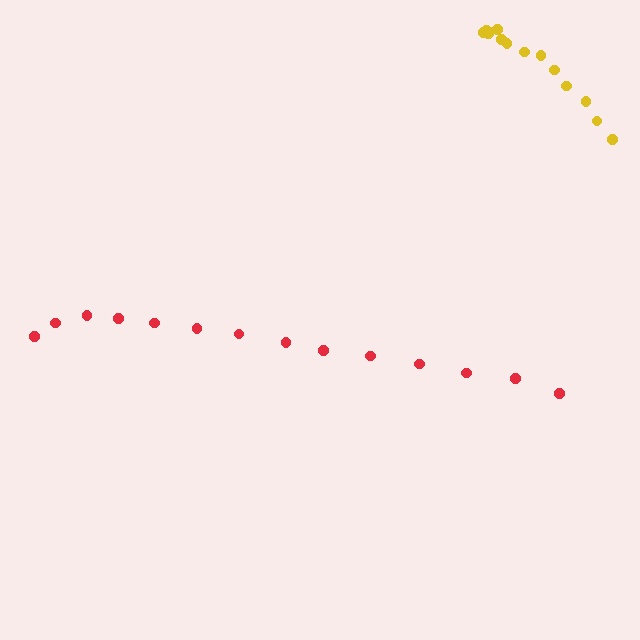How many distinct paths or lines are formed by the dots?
There are 2 distinct paths.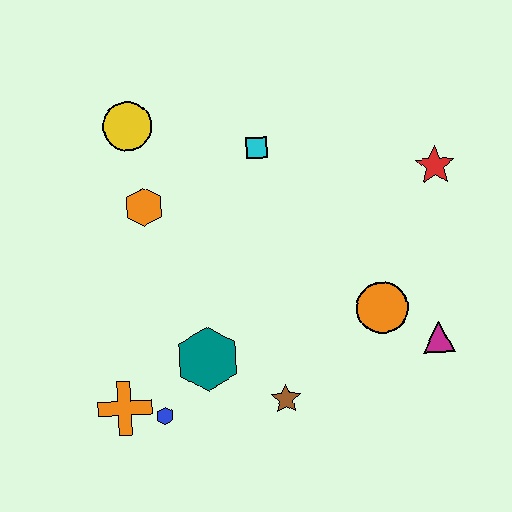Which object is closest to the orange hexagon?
The yellow circle is closest to the orange hexagon.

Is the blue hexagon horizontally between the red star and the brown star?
No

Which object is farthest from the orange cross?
The red star is farthest from the orange cross.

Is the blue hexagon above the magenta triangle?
No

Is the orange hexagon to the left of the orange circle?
Yes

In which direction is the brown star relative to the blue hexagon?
The brown star is to the right of the blue hexagon.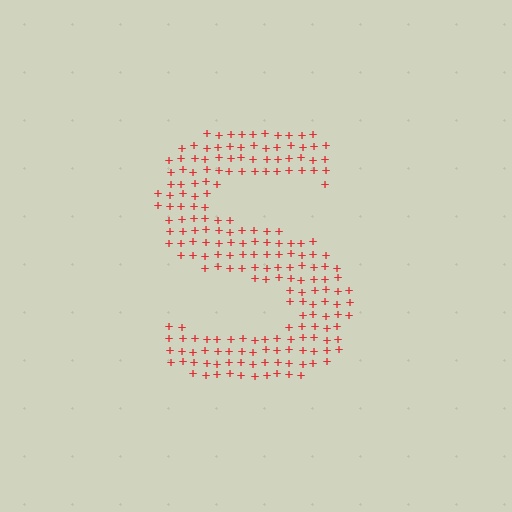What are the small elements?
The small elements are plus signs.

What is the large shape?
The large shape is the letter S.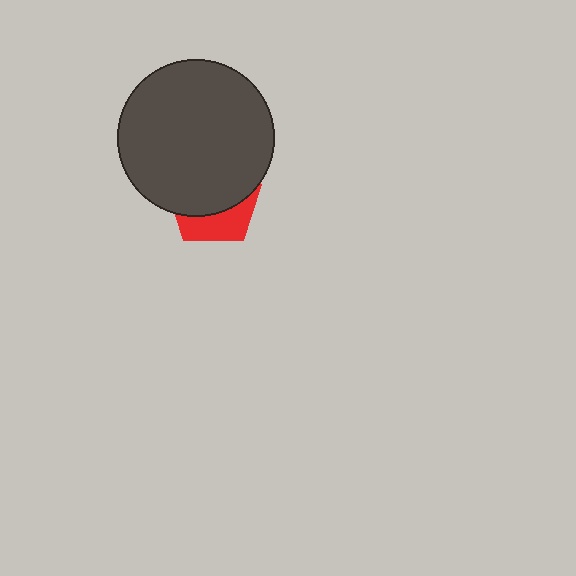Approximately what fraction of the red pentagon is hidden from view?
Roughly 64% of the red pentagon is hidden behind the dark gray circle.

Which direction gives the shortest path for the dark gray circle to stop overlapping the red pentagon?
Moving up gives the shortest separation.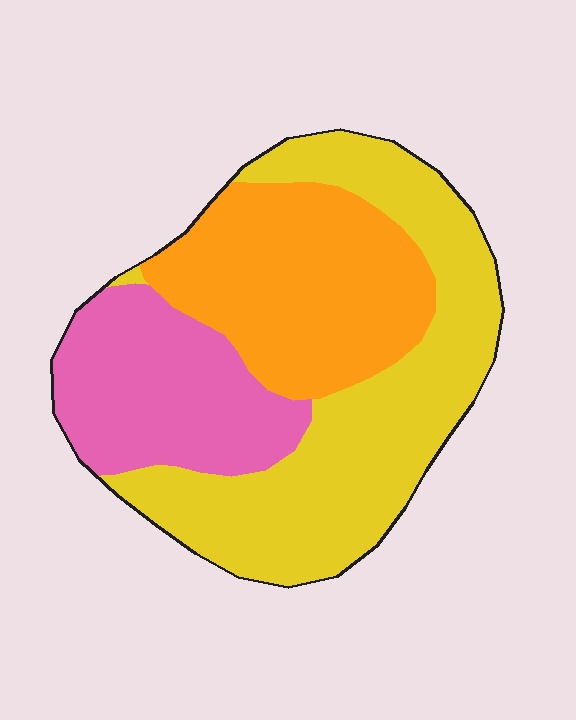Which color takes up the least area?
Pink, at roughly 25%.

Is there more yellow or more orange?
Yellow.